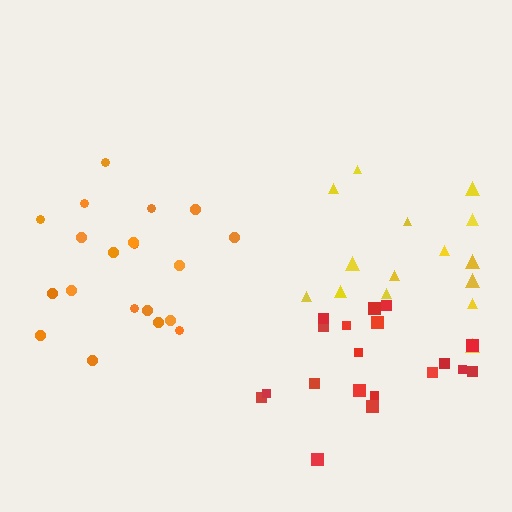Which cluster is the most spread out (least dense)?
Yellow.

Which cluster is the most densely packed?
Orange.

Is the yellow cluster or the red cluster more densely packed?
Red.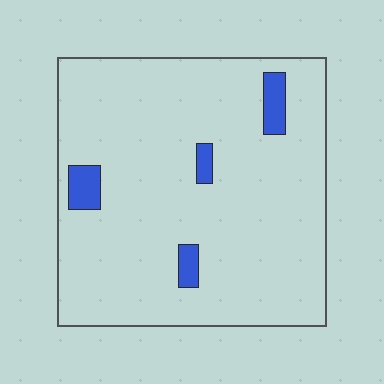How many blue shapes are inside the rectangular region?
4.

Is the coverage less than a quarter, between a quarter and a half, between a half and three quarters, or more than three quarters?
Less than a quarter.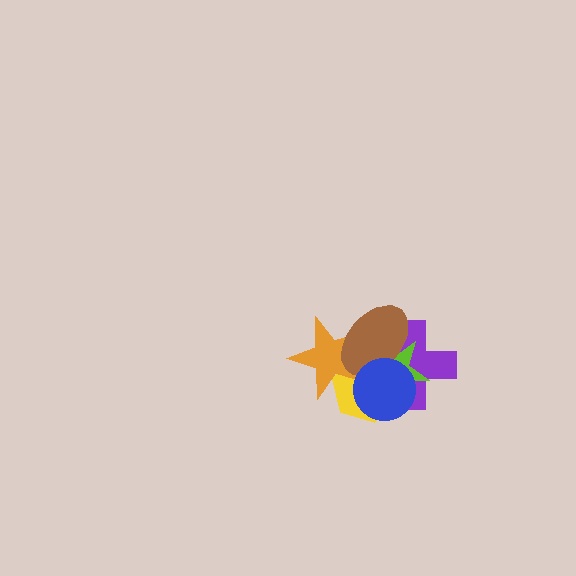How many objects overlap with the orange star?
4 objects overlap with the orange star.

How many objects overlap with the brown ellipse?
5 objects overlap with the brown ellipse.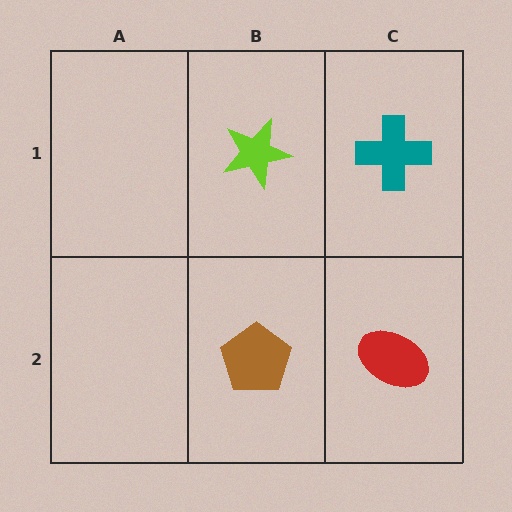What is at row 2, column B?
A brown pentagon.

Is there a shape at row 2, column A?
No, that cell is empty.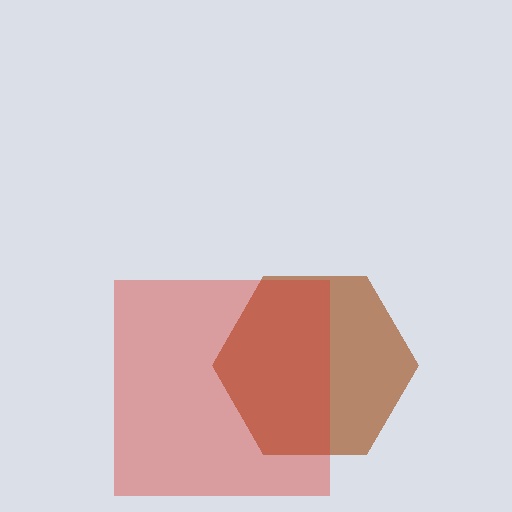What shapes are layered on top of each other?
The layered shapes are: a brown hexagon, a red square.